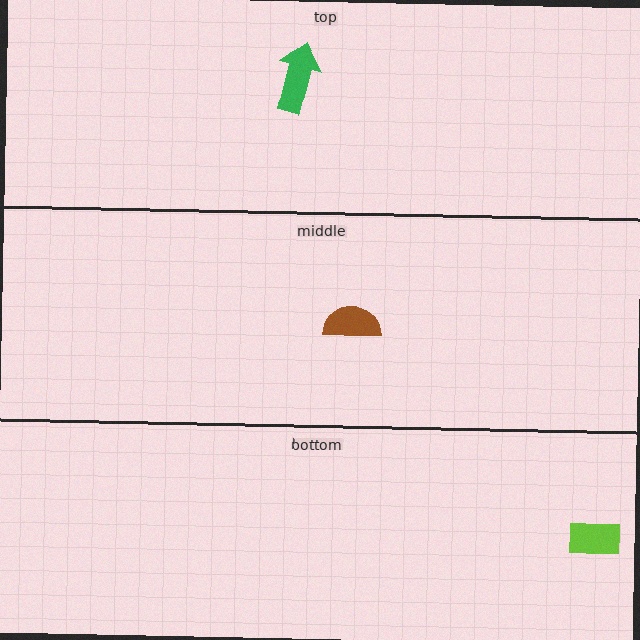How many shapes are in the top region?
1.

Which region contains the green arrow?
The top region.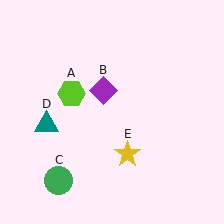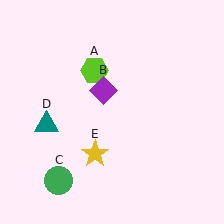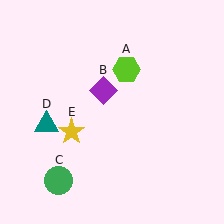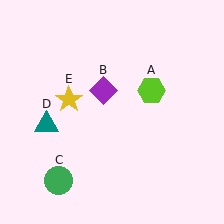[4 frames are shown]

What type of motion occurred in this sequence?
The lime hexagon (object A), yellow star (object E) rotated clockwise around the center of the scene.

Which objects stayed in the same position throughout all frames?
Purple diamond (object B) and green circle (object C) and teal triangle (object D) remained stationary.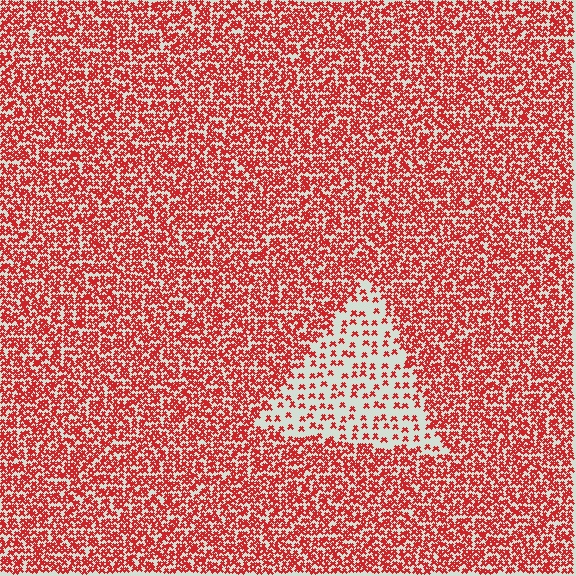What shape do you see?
I see a triangle.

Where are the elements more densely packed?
The elements are more densely packed outside the triangle boundary.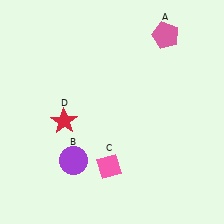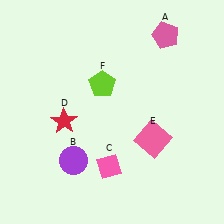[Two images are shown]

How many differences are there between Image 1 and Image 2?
There are 2 differences between the two images.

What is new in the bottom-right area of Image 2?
A pink square (E) was added in the bottom-right area of Image 2.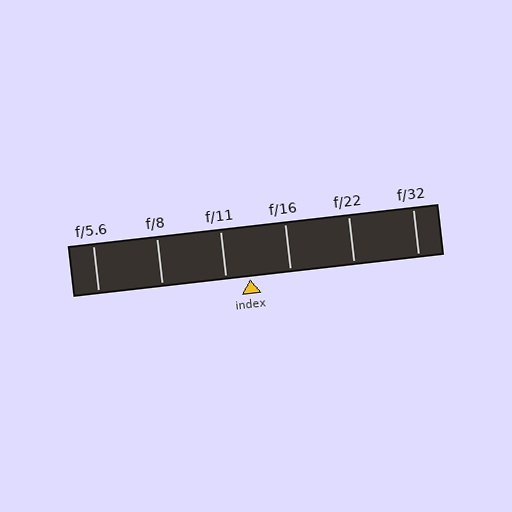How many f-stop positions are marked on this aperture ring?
There are 6 f-stop positions marked.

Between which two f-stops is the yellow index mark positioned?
The index mark is between f/11 and f/16.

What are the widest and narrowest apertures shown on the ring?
The widest aperture shown is f/5.6 and the narrowest is f/32.